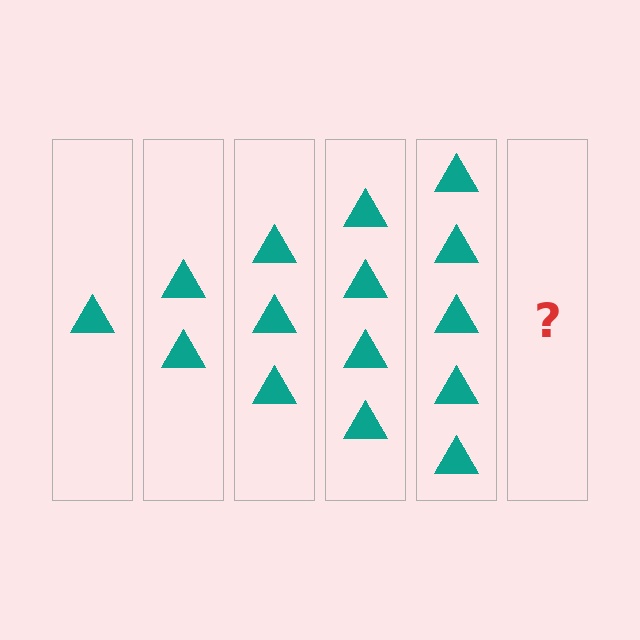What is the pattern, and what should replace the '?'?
The pattern is that each step adds one more triangle. The '?' should be 6 triangles.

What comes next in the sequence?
The next element should be 6 triangles.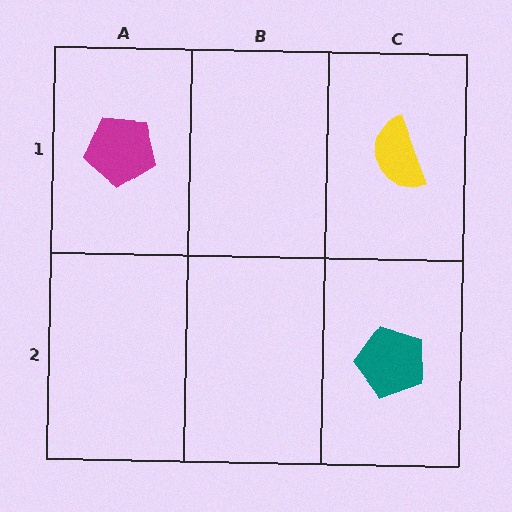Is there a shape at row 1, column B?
No, that cell is empty.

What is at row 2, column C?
A teal pentagon.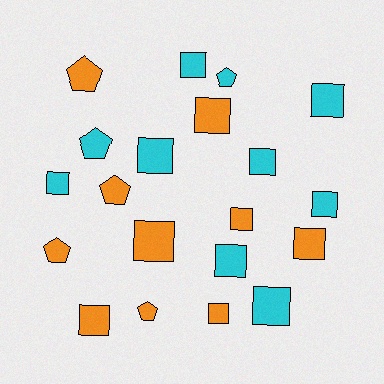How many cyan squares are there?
There are 8 cyan squares.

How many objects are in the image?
There are 20 objects.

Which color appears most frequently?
Cyan, with 10 objects.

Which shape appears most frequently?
Square, with 14 objects.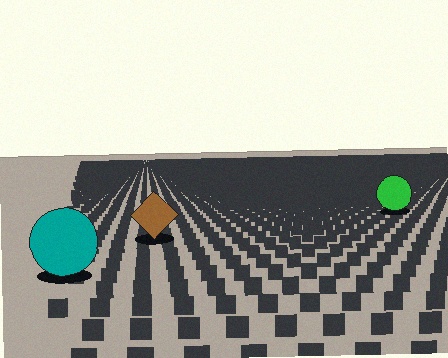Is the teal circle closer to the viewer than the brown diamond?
Yes. The teal circle is closer — you can tell from the texture gradient: the ground texture is coarser near it.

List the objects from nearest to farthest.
From nearest to farthest: the teal circle, the brown diamond, the green circle.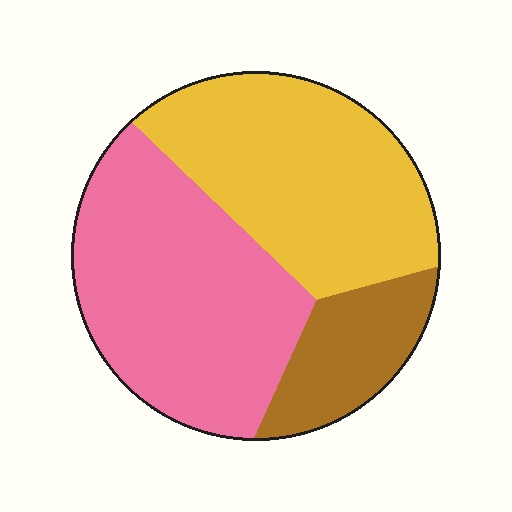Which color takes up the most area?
Pink, at roughly 45%.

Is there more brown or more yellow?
Yellow.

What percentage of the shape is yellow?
Yellow takes up about two fifths (2/5) of the shape.